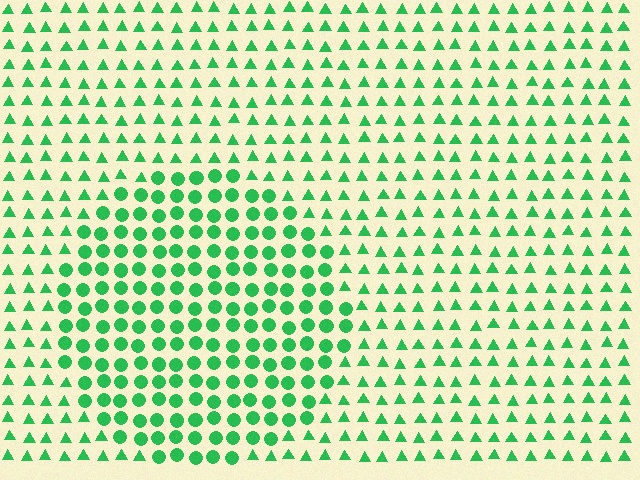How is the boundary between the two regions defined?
The boundary is defined by a change in element shape: circles inside vs. triangles outside. All elements share the same color and spacing.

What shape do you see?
I see a circle.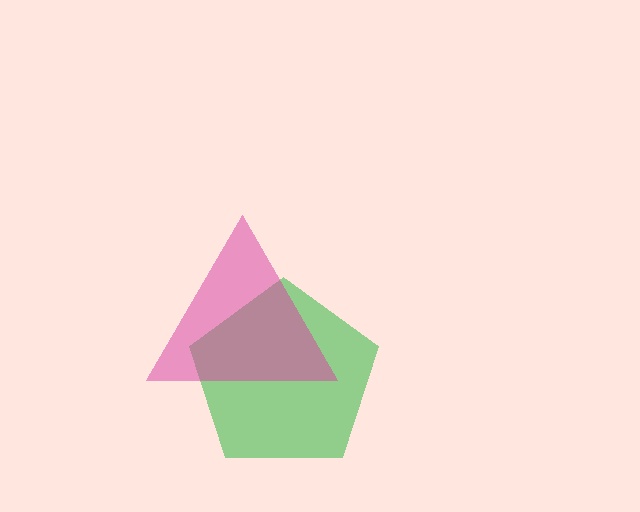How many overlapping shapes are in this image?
There are 2 overlapping shapes in the image.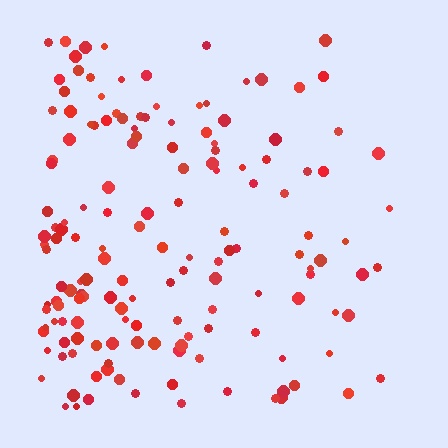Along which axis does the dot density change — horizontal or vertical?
Horizontal.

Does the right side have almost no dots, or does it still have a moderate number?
Still a moderate number, just noticeably fewer than the left.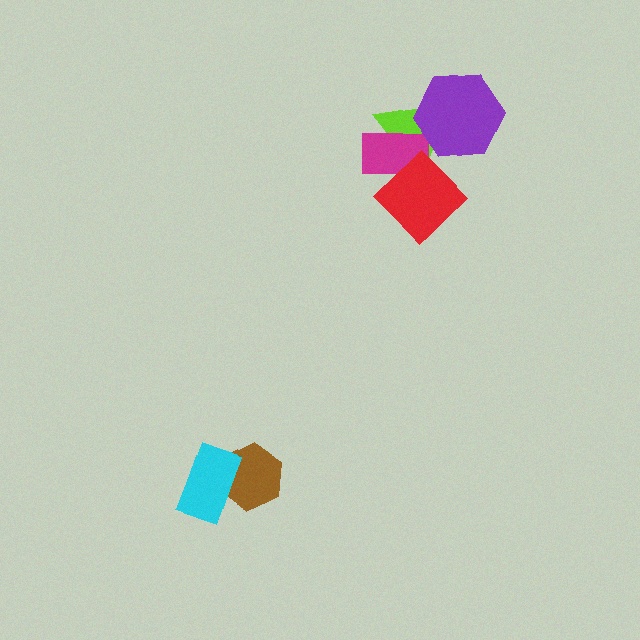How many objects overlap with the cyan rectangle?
1 object overlaps with the cyan rectangle.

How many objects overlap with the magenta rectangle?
2 objects overlap with the magenta rectangle.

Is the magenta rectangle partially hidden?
Yes, it is partially covered by another shape.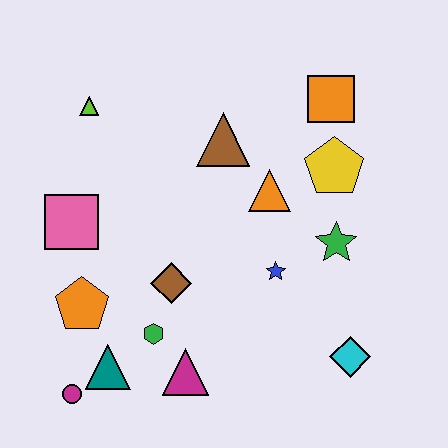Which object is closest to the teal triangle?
The magenta circle is closest to the teal triangle.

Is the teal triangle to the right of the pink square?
Yes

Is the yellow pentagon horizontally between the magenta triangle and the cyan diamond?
Yes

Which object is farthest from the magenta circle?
The orange square is farthest from the magenta circle.